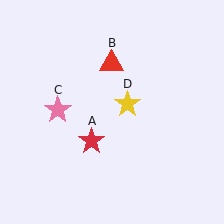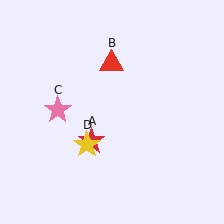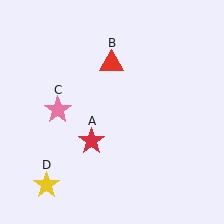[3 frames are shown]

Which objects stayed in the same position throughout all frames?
Red star (object A) and red triangle (object B) and pink star (object C) remained stationary.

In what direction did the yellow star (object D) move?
The yellow star (object D) moved down and to the left.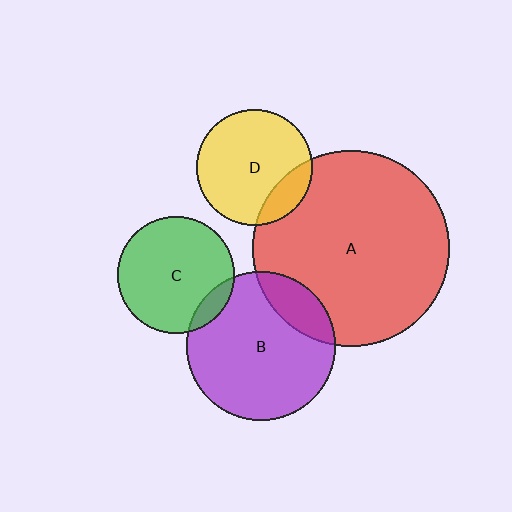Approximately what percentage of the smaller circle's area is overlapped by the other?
Approximately 10%.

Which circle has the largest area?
Circle A (red).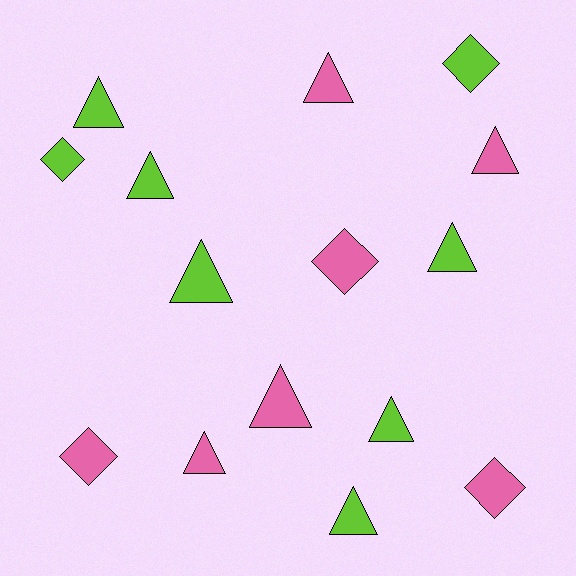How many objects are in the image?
There are 15 objects.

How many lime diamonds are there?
There are 2 lime diamonds.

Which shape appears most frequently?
Triangle, with 10 objects.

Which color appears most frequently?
Lime, with 8 objects.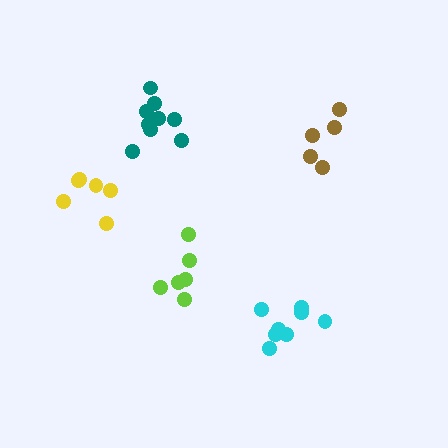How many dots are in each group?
Group 1: 9 dots, Group 2: 8 dots, Group 3: 6 dots, Group 4: 5 dots, Group 5: 6 dots (34 total).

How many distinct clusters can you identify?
There are 5 distinct clusters.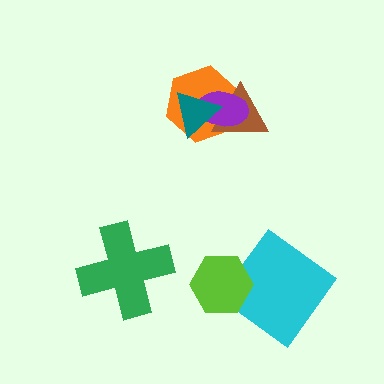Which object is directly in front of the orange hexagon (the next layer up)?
The brown triangle is directly in front of the orange hexagon.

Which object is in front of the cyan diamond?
The lime hexagon is in front of the cyan diamond.